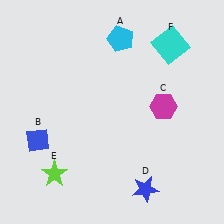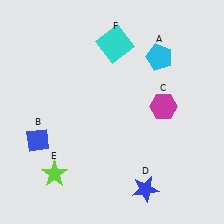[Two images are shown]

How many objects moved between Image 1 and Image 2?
2 objects moved between the two images.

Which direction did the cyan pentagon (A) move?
The cyan pentagon (A) moved right.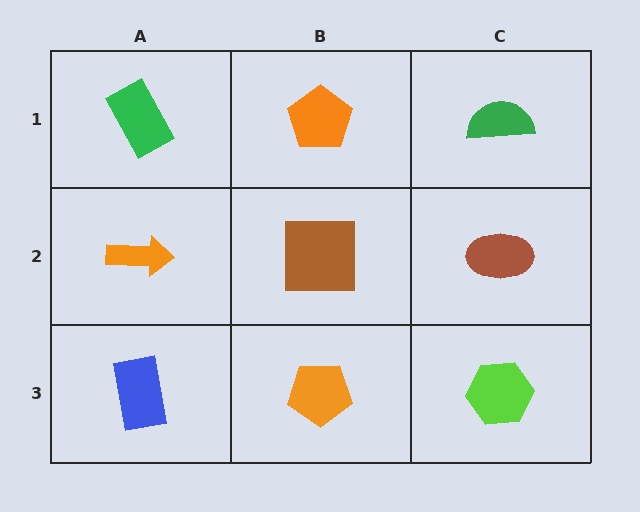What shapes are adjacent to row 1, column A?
An orange arrow (row 2, column A), an orange pentagon (row 1, column B).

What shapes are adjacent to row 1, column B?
A brown square (row 2, column B), a green rectangle (row 1, column A), a green semicircle (row 1, column C).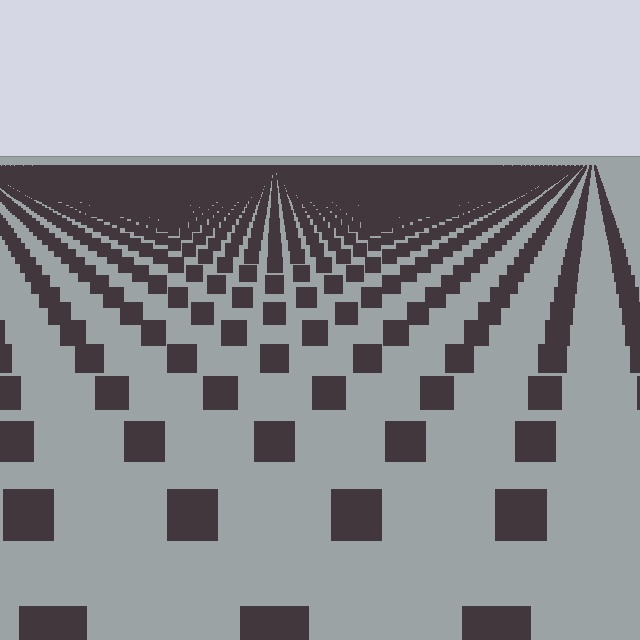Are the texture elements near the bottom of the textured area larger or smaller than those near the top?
Larger. Near the bottom, elements are closer to the viewer and appear at a bigger on-screen size.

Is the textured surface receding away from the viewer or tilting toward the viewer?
The surface is receding away from the viewer. Texture elements get smaller and denser toward the top.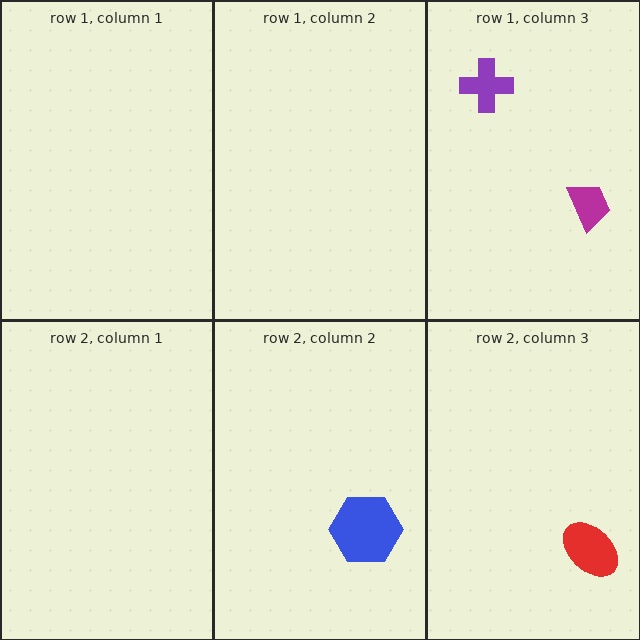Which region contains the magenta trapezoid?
The row 1, column 3 region.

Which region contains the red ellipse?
The row 2, column 3 region.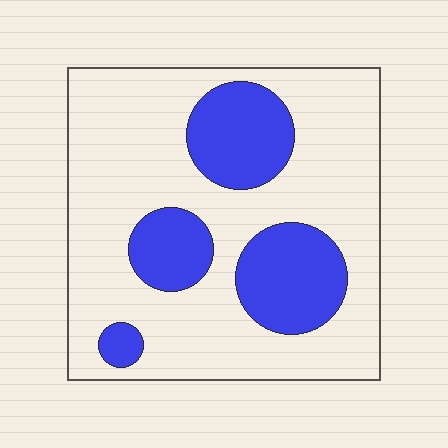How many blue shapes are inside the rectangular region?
4.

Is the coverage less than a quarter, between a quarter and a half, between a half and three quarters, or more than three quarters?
Between a quarter and a half.